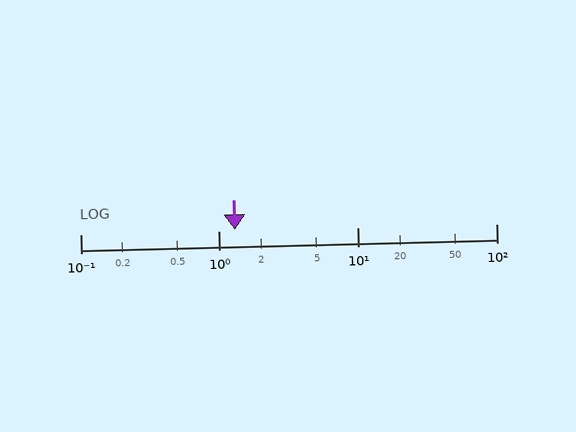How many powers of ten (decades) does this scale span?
The scale spans 3 decades, from 0.1 to 100.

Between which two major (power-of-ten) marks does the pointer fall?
The pointer is between 1 and 10.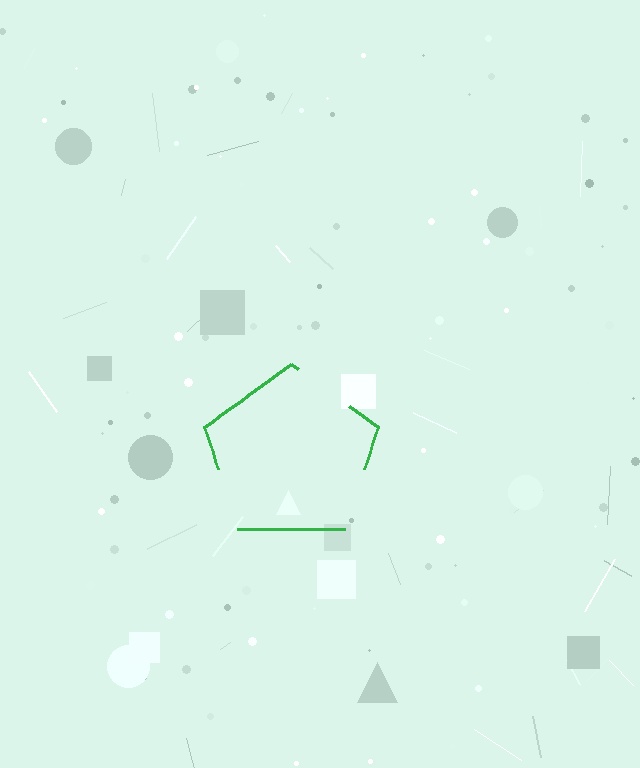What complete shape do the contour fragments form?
The contour fragments form a pentagon.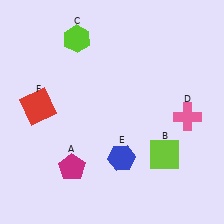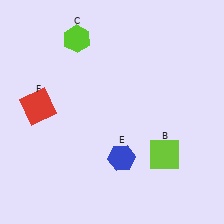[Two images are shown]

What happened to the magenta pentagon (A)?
The magenta pentagon (A) was removed in Image 2. It was in the bottom-left area of Image 1.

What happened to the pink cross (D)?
The pink cross (D) was removed in Image 2. It was in the bottom-right area of Image 1.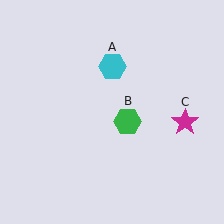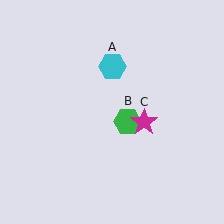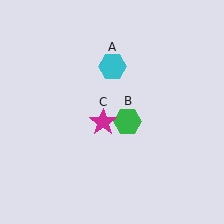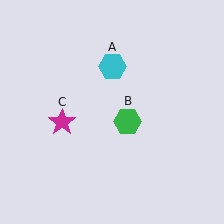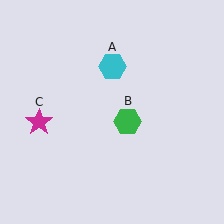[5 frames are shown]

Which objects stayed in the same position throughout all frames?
Cyan hexagon (object A) and green hexagon (object B) remained stationary.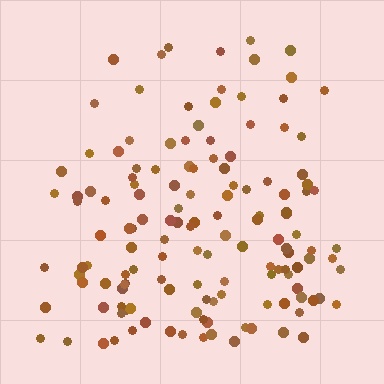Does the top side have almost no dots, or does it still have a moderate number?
Still a moderate number, just noticeably fewer than the bottom.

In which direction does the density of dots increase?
From top to bottom, with the bottom side densest.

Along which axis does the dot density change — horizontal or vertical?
Vertical.